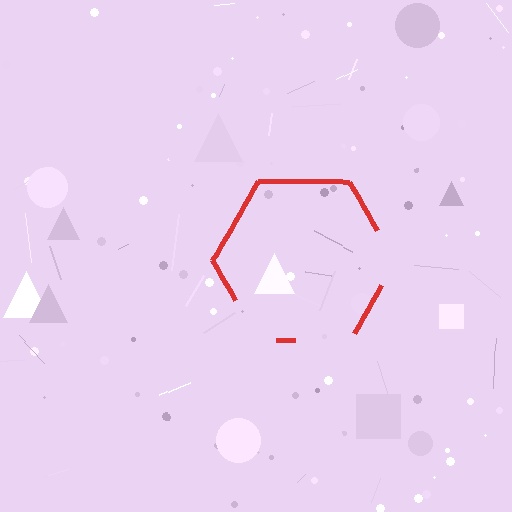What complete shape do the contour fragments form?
The contour fragments form a hexagon.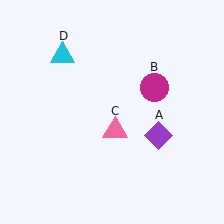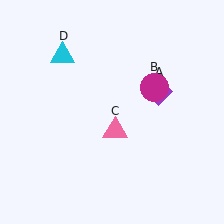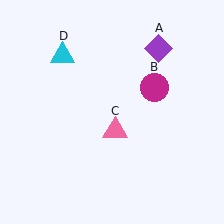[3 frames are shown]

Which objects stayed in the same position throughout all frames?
Magenta circle (object B) and pink triangle (object C) and cyan triangle (object D) remained stationary.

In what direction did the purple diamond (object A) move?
The purple diamond (object A) moved up.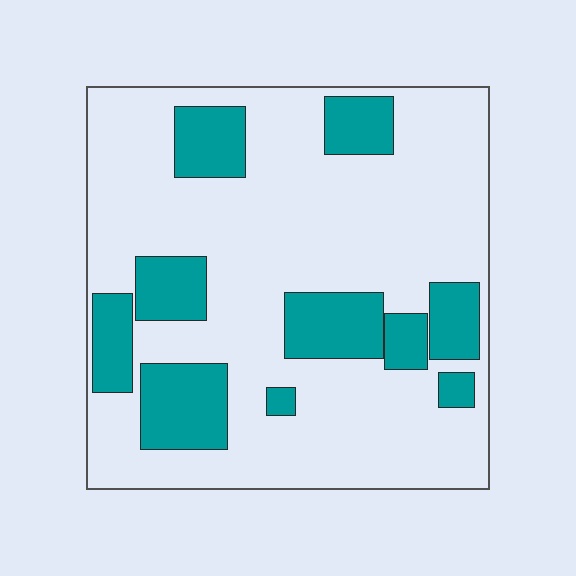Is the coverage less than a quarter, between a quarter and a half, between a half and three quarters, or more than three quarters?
Between a quarter and a half.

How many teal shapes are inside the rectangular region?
10.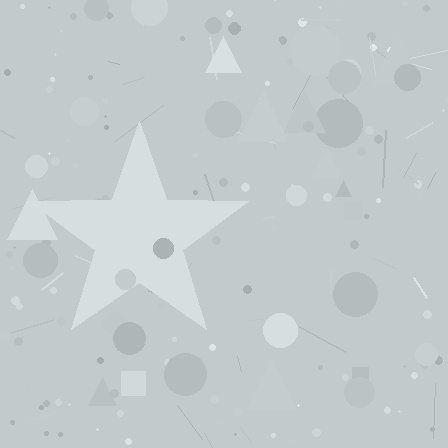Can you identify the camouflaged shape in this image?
The camouflaged shape is a star.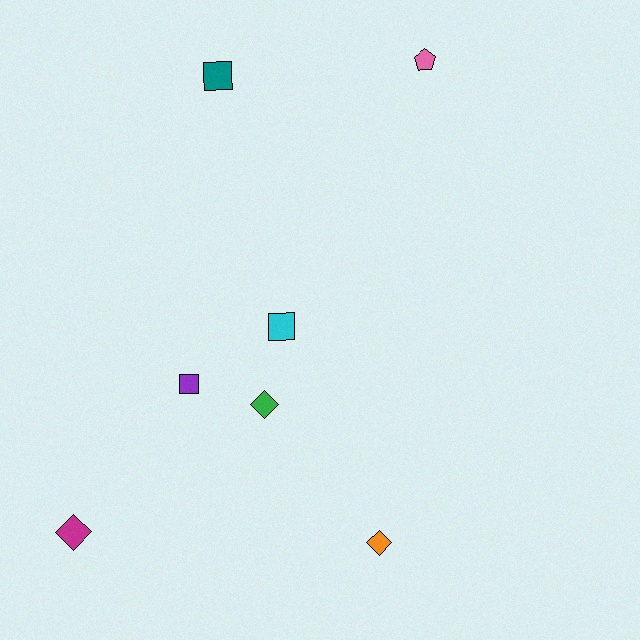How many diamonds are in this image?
There are 3 diamonds.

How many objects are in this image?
There are 7 objects.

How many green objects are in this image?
There is 1 green object.